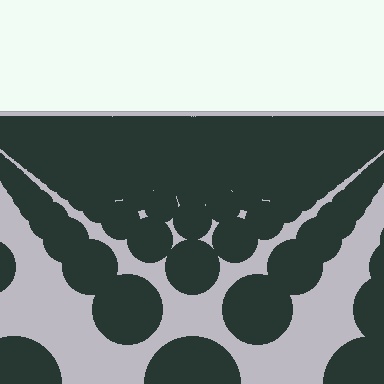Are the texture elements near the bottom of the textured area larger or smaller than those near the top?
Larger. Near the bottom, elements are closer to the viewer and appear at a bigger on-screen size.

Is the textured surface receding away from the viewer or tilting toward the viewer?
The surface is receding away from the viewer. Texture elements get smaller and denser toward the top.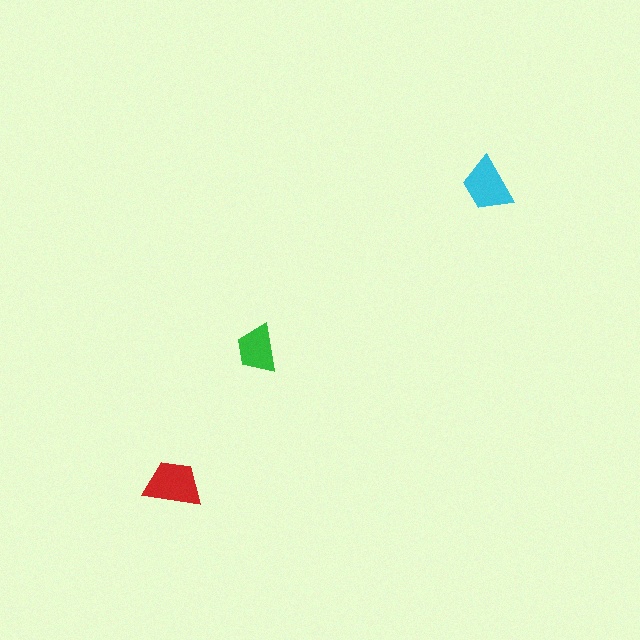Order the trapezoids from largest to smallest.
the red one, the cyan one, the green one.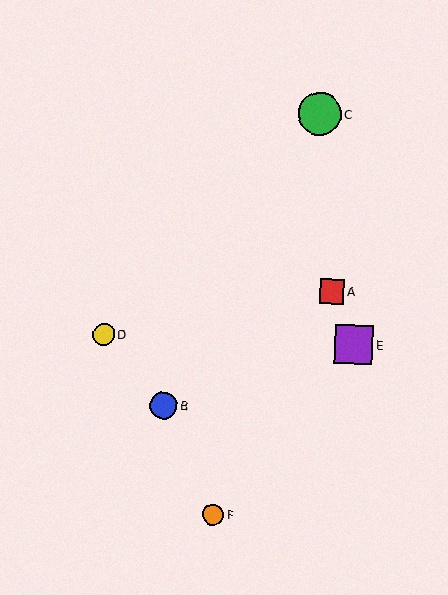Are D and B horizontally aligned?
No, D is at y≈334 and B is at y≈405.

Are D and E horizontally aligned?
Yes, both are at y≈334.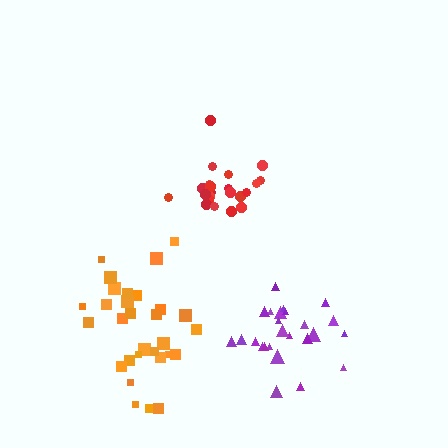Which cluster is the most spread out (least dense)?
Orange.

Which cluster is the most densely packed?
Purple.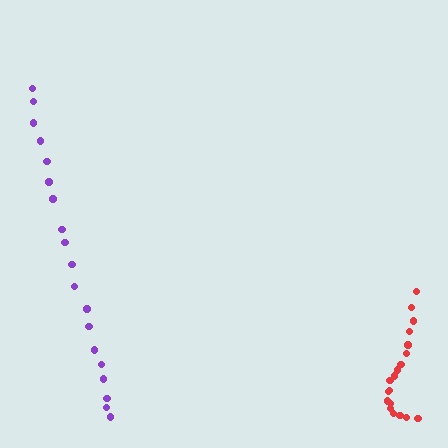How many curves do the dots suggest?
There are 2 distinct paths.